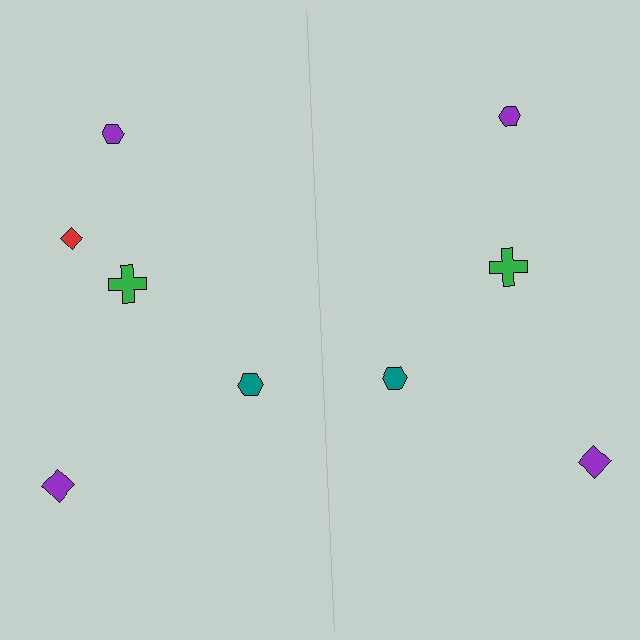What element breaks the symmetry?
A red diamond is missing from the right side.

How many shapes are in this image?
There are 9 shapes in this image.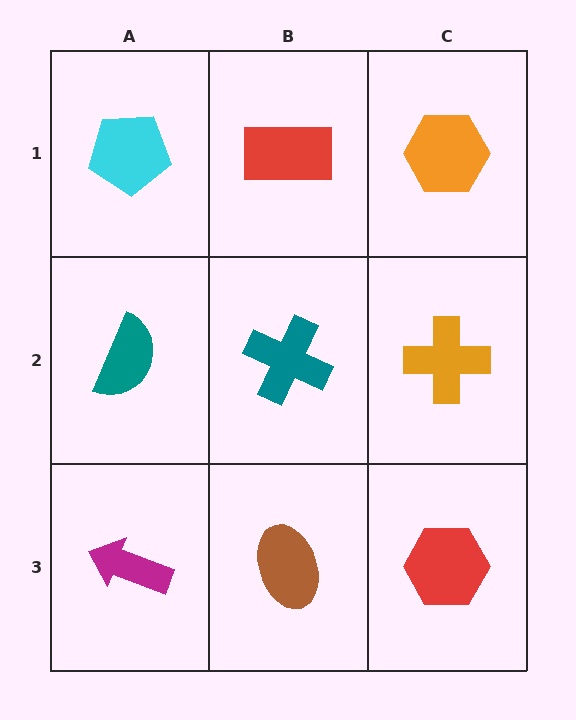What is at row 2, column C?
An orange cross.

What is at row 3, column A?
A magenta arrow.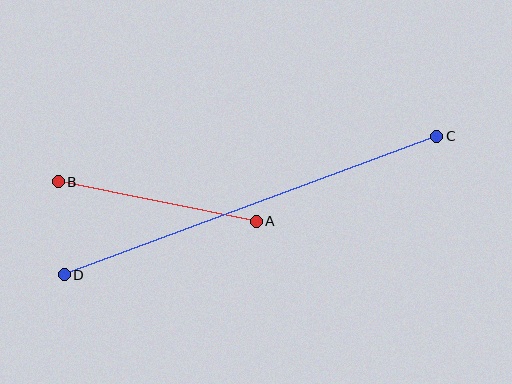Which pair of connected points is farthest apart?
Points C and D are farthest apart.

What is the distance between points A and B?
The distance is approximately 202 pixels.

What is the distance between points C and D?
The distance is approximately 398 pixels.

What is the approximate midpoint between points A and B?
The midpoint is at approximately (157, 201) pixels.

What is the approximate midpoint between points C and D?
The midpoint is at approximately (251, 206) pixels.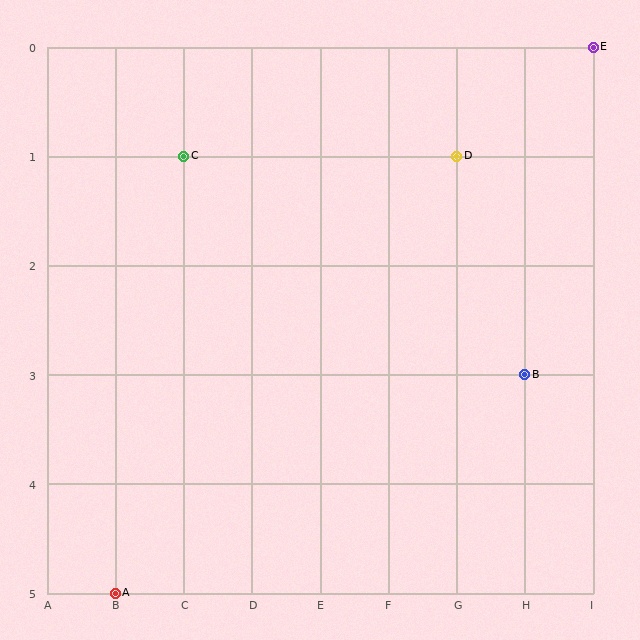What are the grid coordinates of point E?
Point E is at grid coordinates (I, 0).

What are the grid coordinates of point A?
Point A is at grid coordinates (B, 5).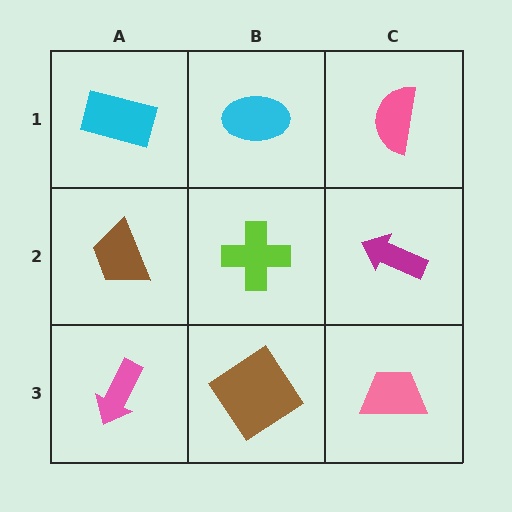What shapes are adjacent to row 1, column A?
A brown trapezoid (row 2, column A), a cyan ellipse (row 1, column B).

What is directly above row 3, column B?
A lime cross.